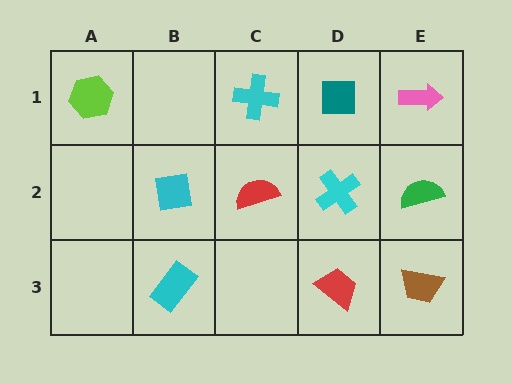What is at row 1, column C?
A cyan cross.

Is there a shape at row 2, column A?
No, that cell is empty.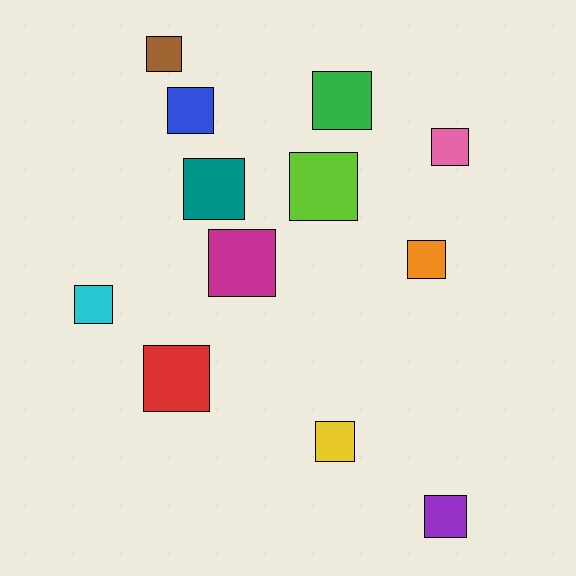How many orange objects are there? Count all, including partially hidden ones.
There is 1 orange object.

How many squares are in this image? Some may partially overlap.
There are 12 squares.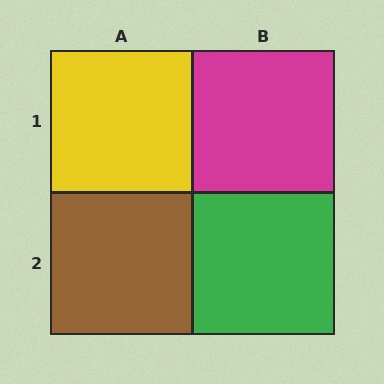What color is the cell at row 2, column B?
Green.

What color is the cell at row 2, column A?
Brown.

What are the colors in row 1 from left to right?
Yellow, magenta.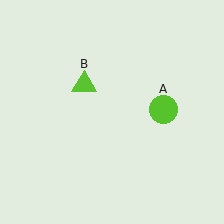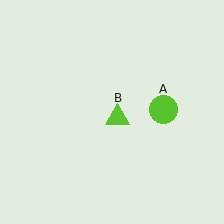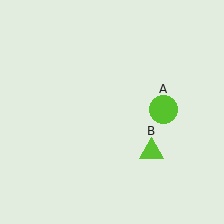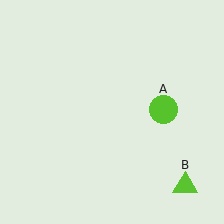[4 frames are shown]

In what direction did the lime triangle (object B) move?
The lime triangle (object B) moved down and to the right.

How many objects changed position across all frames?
1 object changed position: lime triangle (object B).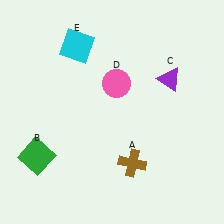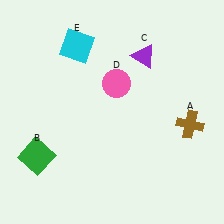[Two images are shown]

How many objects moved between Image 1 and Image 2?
2 objects moved between the two images.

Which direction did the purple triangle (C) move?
The purple triangle (C) moved left.